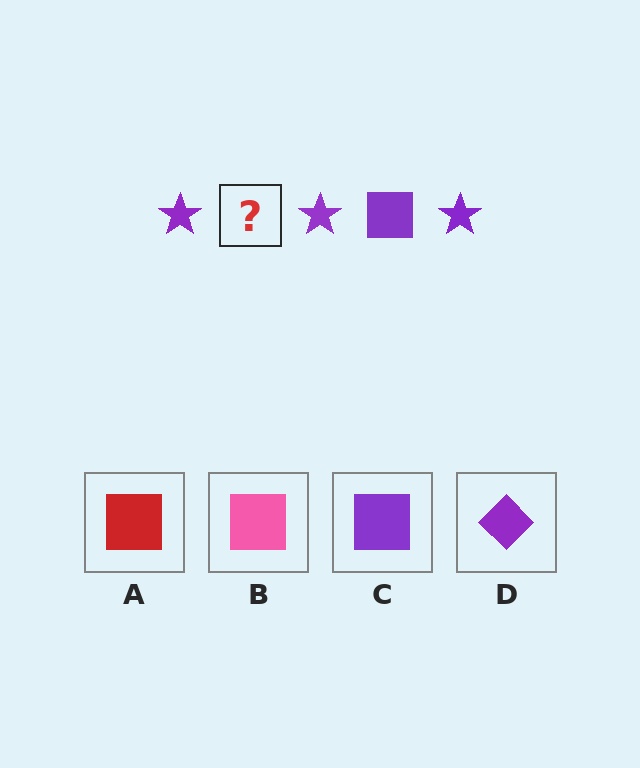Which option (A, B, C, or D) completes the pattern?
C.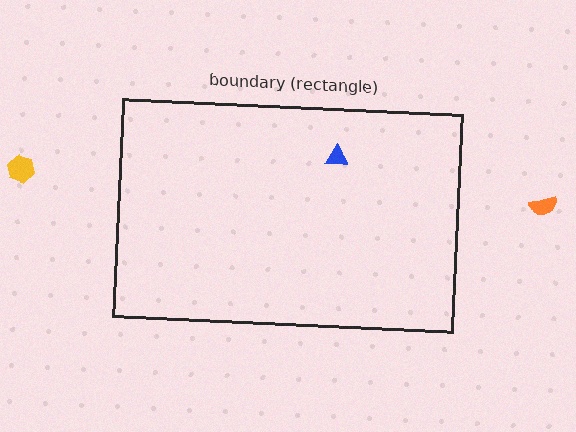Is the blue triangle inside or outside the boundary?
Inside.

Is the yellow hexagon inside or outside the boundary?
Outside.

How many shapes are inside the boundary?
1 inside, 2 outside.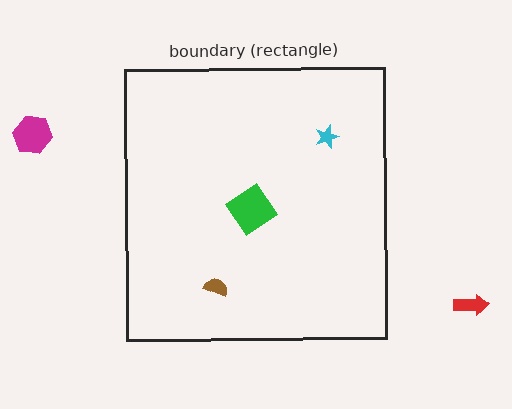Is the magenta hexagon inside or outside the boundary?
Outside.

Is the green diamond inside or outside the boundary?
Inside.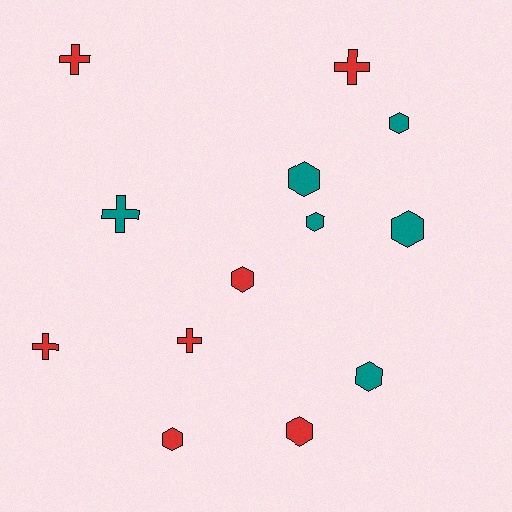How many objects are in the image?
There are 13 objects.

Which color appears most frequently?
Red, with 7 objects.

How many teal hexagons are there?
There are 5 teal hexagons.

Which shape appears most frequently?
Hexagon, with 8 objects.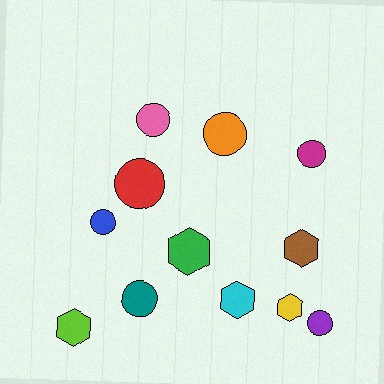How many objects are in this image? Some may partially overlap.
There are 12 objects.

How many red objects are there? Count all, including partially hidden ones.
There is 1 red object.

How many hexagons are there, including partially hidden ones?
There are 5 hexagons.